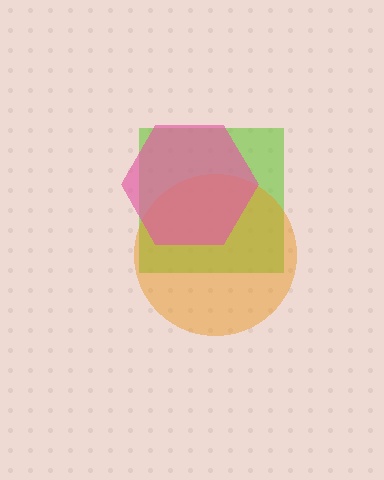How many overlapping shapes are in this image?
There are 3 overlapping shapes in the image.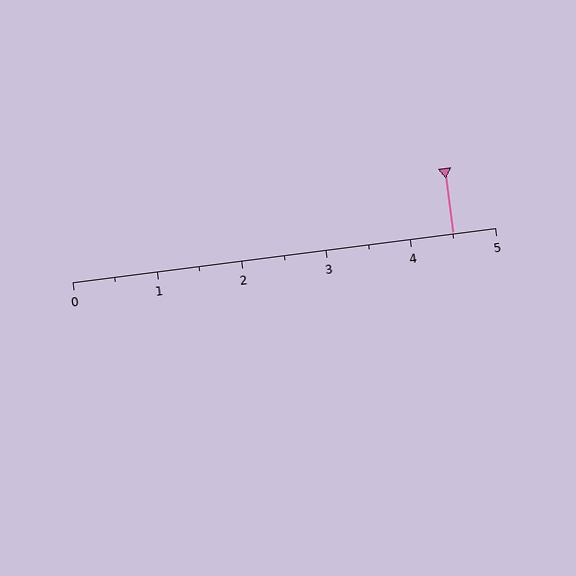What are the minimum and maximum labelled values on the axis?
The axis runs from 0 to 5.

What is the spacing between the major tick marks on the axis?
The major ticks are spaced 1 apart.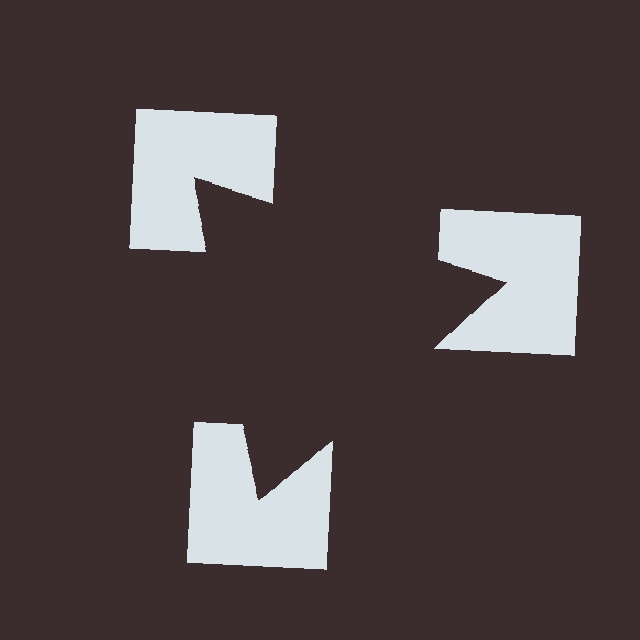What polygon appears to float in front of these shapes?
An illusory triangle — its edges are inferred from the aligned wedge cuts in the notched squares, not physically drawn.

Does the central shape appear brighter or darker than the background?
It typically appears slightly darker than the background, even though no actual brightness change is drawn.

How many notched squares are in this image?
There are 3 — one at each vertex of the illusory triangle.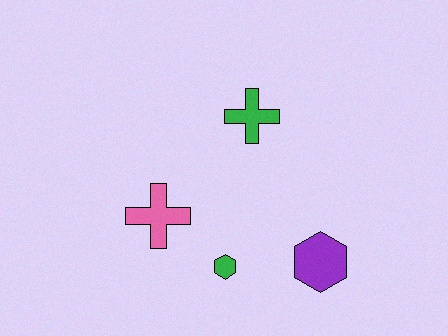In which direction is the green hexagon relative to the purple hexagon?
The green hexagon is to the left of the purple hexagon.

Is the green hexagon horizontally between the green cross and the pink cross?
Yes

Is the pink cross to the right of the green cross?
No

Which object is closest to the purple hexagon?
The green hexagon is closest to the purple hexagon.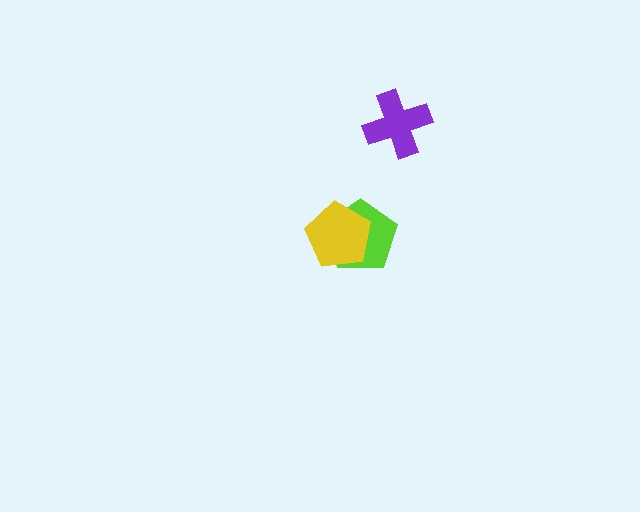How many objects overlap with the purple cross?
0 objects overlap with the purple cross.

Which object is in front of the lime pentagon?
The yellow pentagon is in front of the lime pentagon.